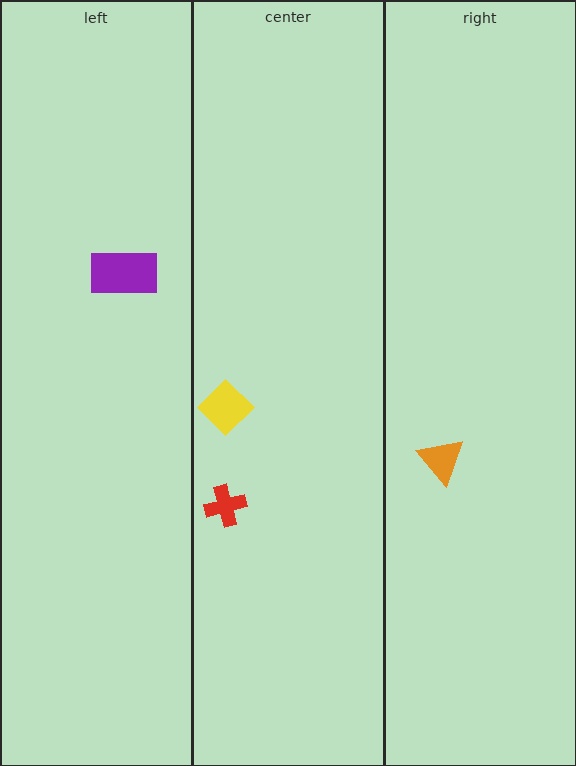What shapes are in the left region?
The purple rectangle.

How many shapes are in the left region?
1.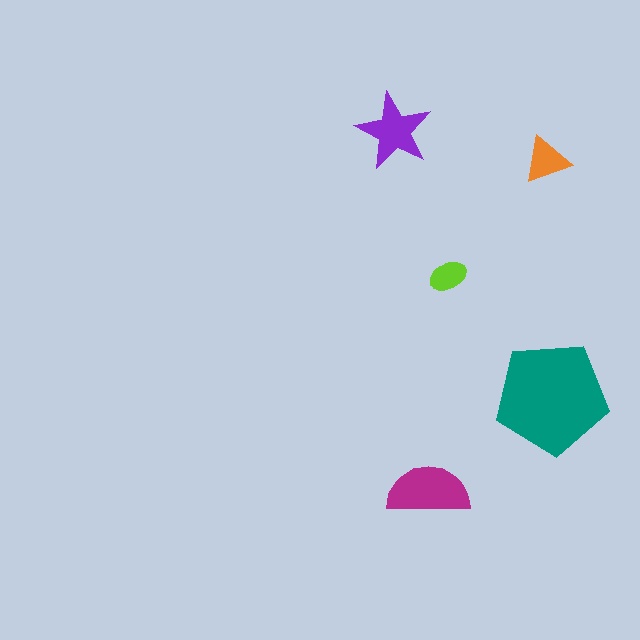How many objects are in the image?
There are 5 objects in the image.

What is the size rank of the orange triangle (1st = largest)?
4th.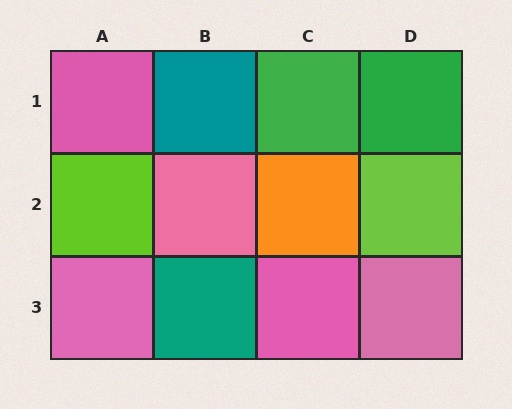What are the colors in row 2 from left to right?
Lime, pink, orange, lime.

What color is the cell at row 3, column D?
Pink.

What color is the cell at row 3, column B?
Teal.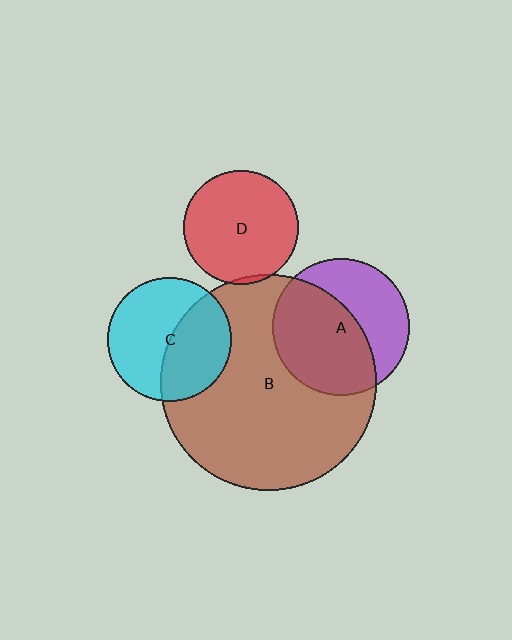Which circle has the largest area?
Circle B (brown).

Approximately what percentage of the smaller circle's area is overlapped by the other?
Approximately 5%.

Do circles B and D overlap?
Yes.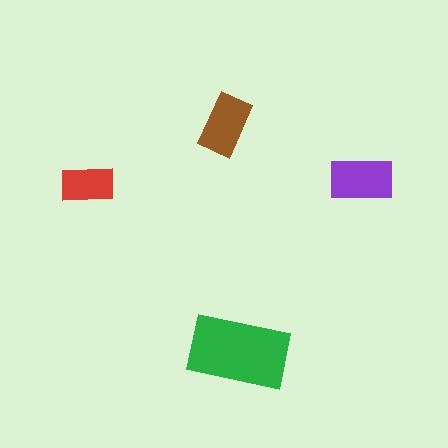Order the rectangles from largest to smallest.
the green one, the purple one, the brown one, the red one.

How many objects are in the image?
There are 4 objects in the image.